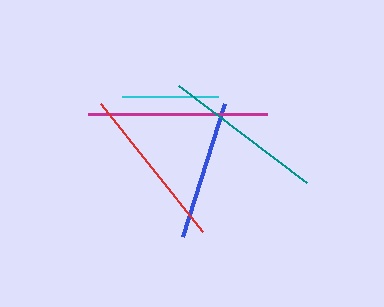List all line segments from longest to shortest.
From longest to shortest: magenta, red, teal, blue, cyan.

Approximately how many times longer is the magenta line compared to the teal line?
The magenta line is approximately 1.1 times the length of the teal line.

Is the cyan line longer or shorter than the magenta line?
The magenta line is longer than the cyan line.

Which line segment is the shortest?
The cyan line is the shortest at approximately 97 pixels.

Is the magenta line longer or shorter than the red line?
The magenta line is longer than the red line.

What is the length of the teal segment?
The teal segment is approximately 161 pixels long.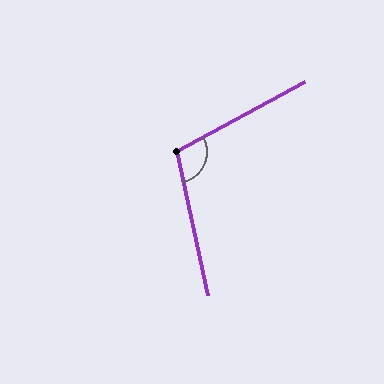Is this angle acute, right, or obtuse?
It is obtuse.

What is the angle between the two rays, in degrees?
Approximately 106 degrees.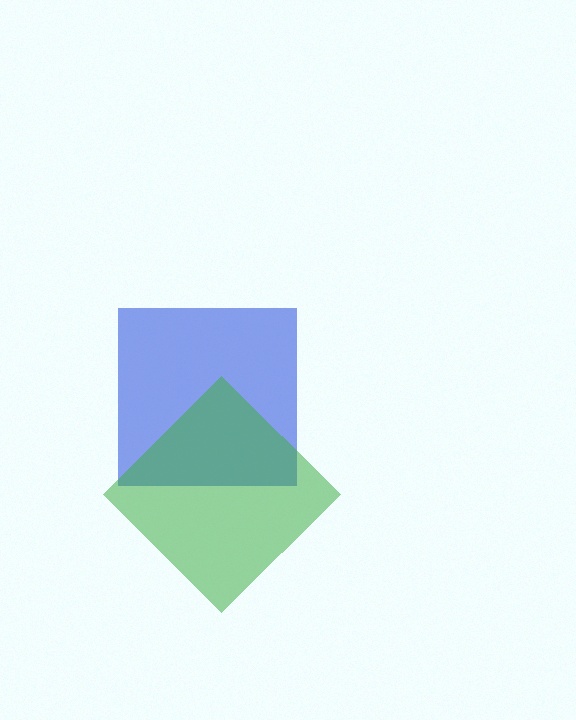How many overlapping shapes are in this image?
There are 2 overlapping shapes in the image.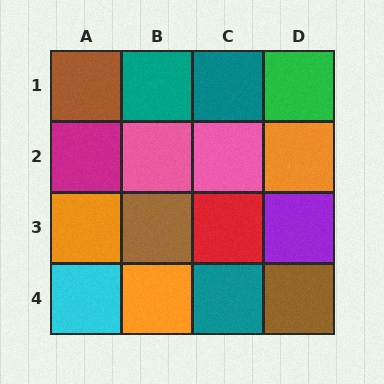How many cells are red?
1 cell is red.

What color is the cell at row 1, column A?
Brown.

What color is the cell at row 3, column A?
Orange.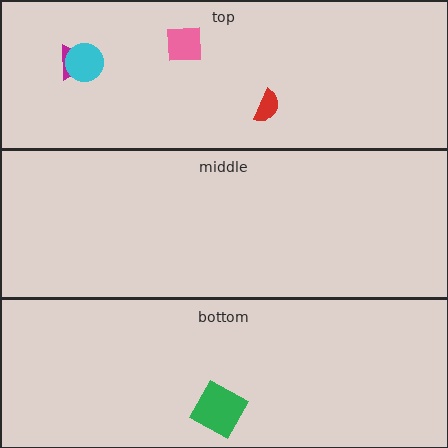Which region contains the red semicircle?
The top region.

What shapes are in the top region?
The pink square, the magenta triangle, the red semicircle, the cyan circle.